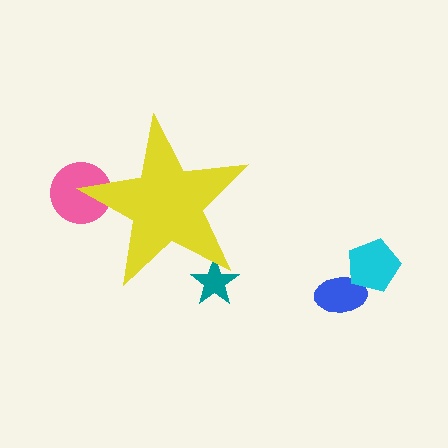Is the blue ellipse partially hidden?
No, the blue ellipse is fully visible.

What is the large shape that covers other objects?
A yellow star.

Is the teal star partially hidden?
Yes, the teal star is partially hidden behind the yellow star.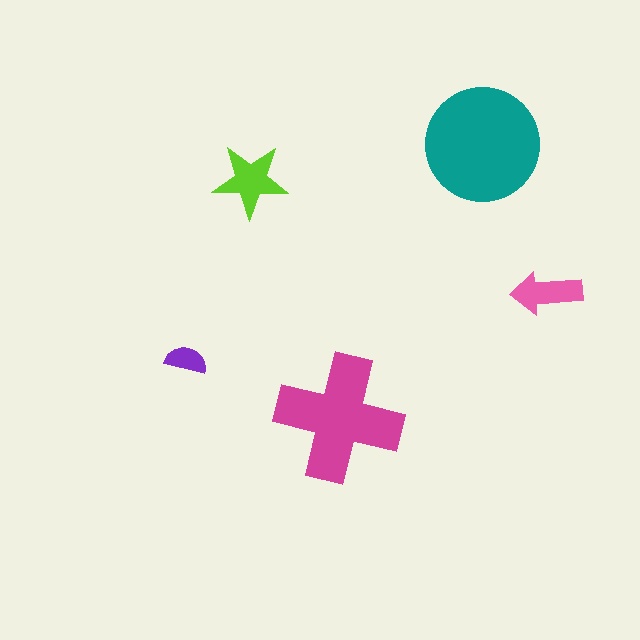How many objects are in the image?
There are 5 objects in the image.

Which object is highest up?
The teal circle is topmost.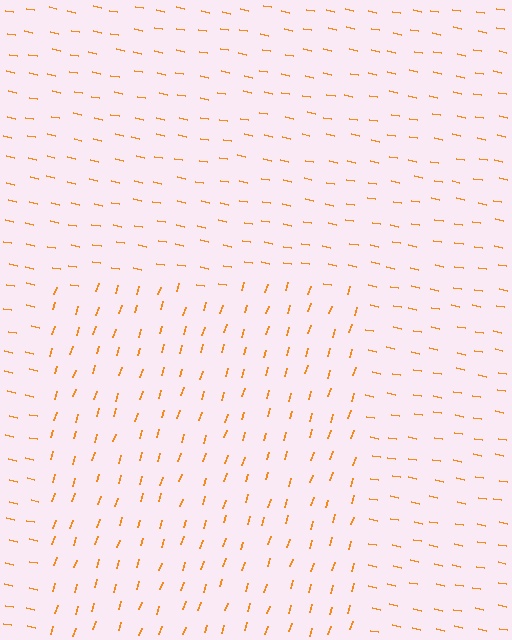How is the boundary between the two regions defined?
The boundary is defined purely by a change in line orientation (approximately 83 degrees difference). All lines are the same color and thickness.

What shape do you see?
I see a rectangle.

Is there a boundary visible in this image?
Yes, there is a texture boundary formed by a change in line orientation.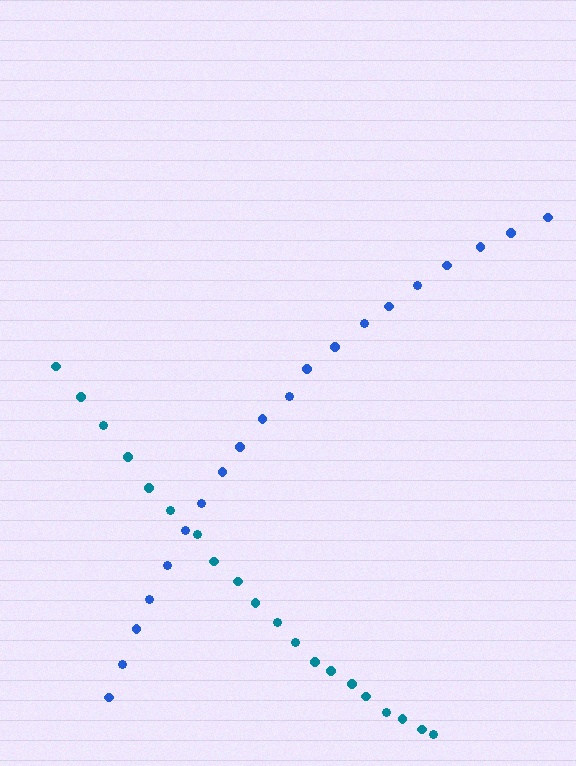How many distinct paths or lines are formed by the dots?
There are 2 distinct paths.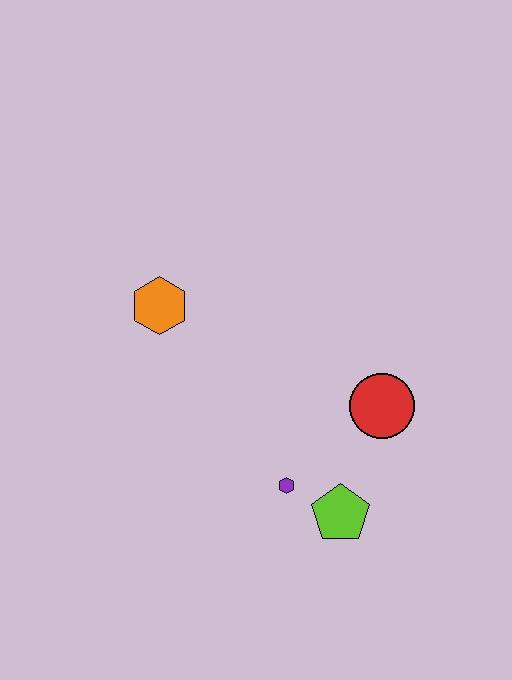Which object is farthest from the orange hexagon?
The lime pentagon is farthest from the orange hexagon.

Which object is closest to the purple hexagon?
The lime pentagon is closest to the purple hexagon.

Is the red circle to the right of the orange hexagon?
Yes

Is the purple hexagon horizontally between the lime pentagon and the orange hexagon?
Yes